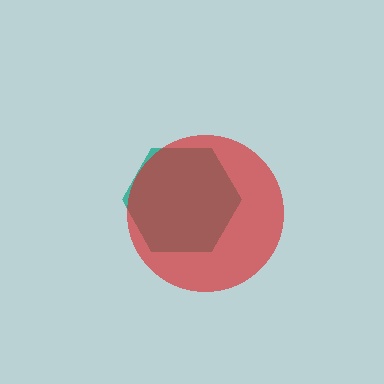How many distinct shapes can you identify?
There are 2 distinct shapes: a teal hexagon, a red circle.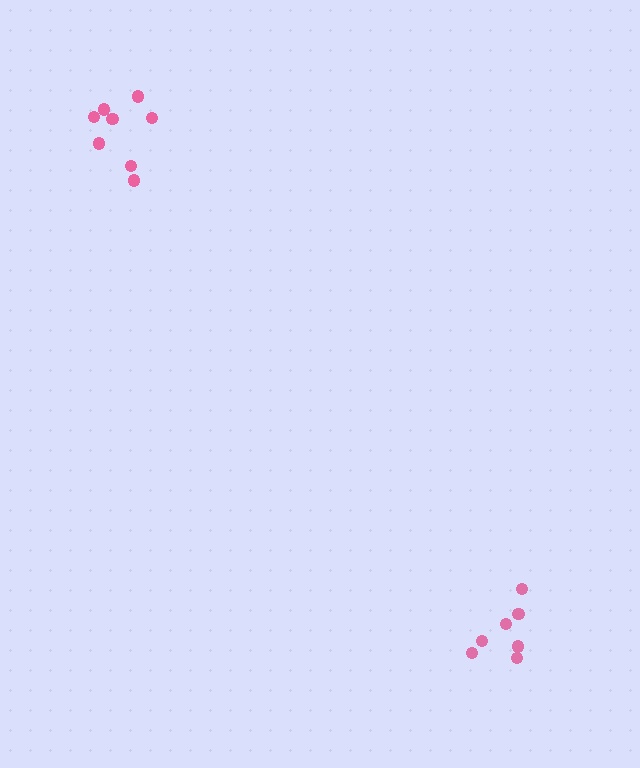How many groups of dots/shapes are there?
There are 2 groups.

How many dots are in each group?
Group 1: 7 dots, Group 2: 8 dots (15 total).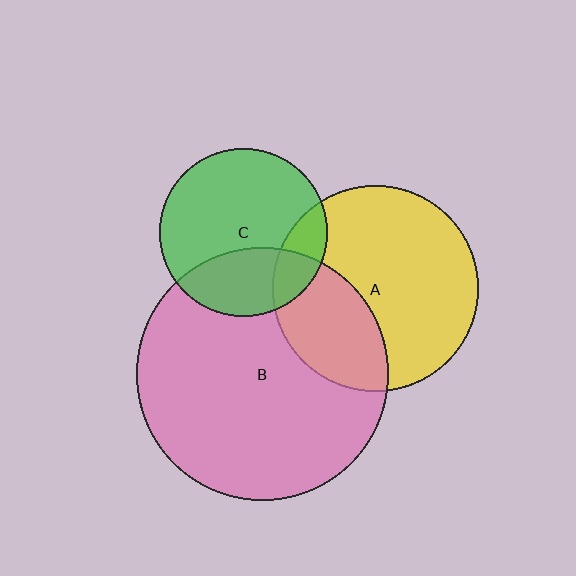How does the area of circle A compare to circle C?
Approximately 1.5 times.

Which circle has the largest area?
Circle B (pink).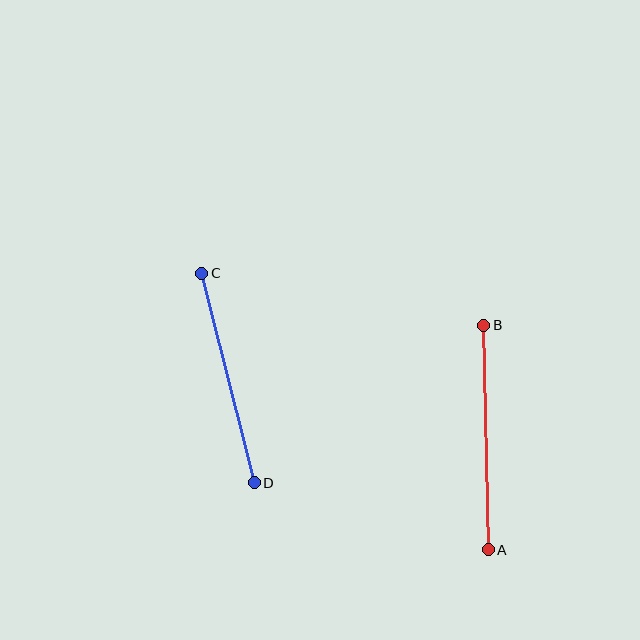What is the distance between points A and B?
The distance is approximately 225 pixels.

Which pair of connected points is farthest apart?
Points A and B are farthest apart.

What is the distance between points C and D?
The distance is approximately 216 pixels.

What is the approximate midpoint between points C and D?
The midpoint is at approximately (228, 378) pixels.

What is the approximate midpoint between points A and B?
The midpoint is at approximately (486, 437) pixels.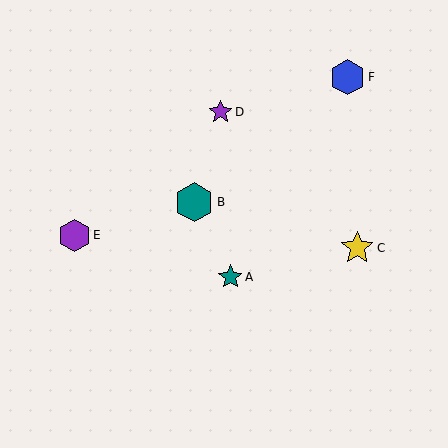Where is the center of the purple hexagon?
The center of the purple hexagon is at (74, 235).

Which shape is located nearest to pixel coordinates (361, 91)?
The blue hexagon (labeled F) at (348, 77) is nearest to that location.